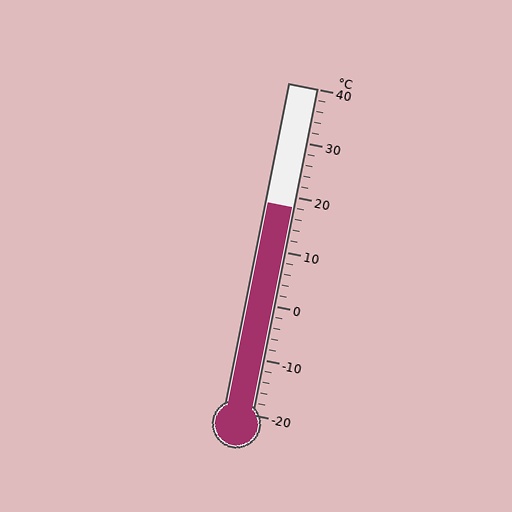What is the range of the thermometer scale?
The thermometer scale ranges from -20°C to 40°C.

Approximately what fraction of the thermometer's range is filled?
The thermometer is filled to approximately 65% of its range.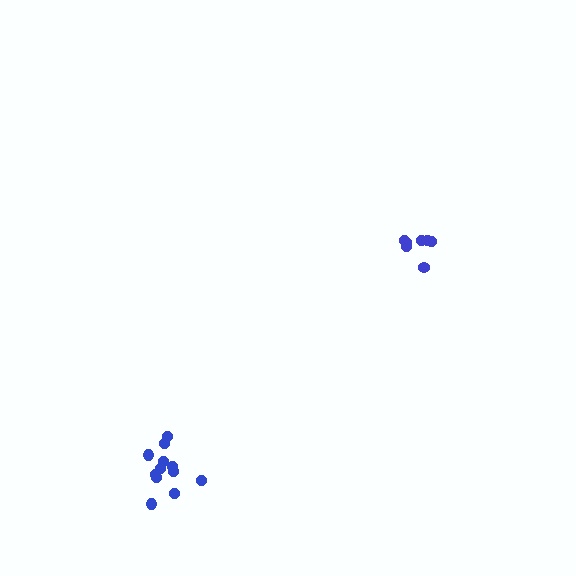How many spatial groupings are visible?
There are 2 spatial groupings.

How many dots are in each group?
Group 1: 12 dots, Group 2: 7 dots (19 total).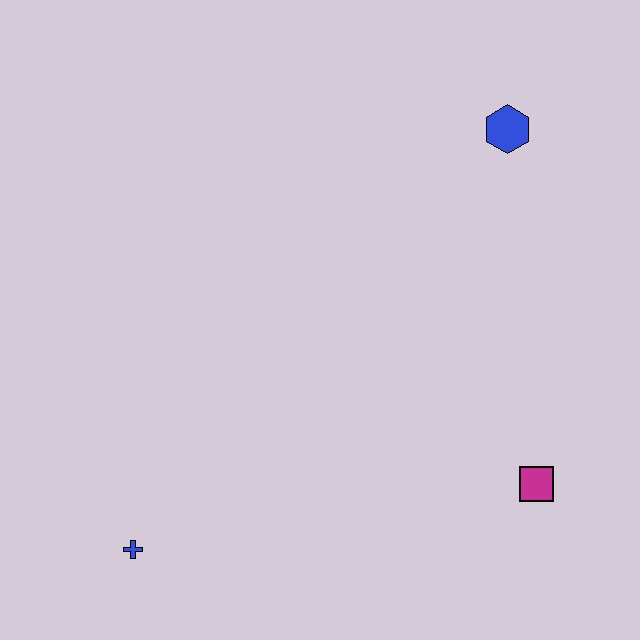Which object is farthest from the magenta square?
The blue cross is farthest from the magenta square.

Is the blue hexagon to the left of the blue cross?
No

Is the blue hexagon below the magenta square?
No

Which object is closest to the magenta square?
The blue hexagon is closest to the magenta square.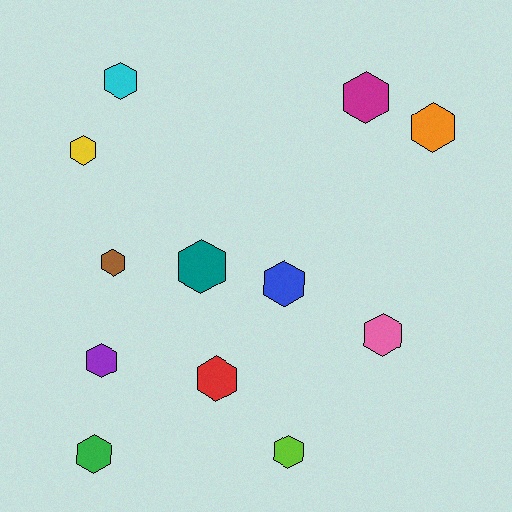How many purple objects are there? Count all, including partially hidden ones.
There is 1 purple object.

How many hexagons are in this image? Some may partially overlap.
There are 12 hexagons.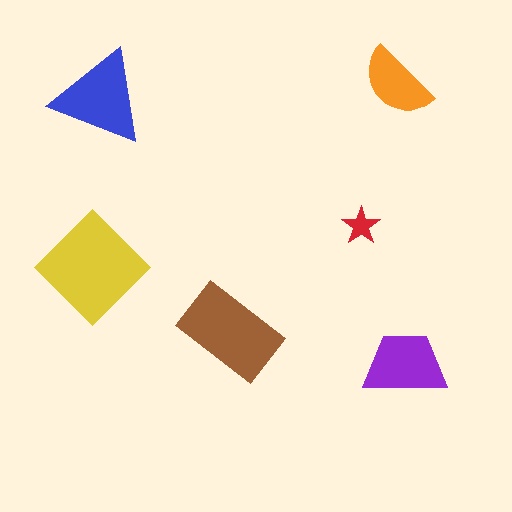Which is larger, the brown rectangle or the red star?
The brown rectangle.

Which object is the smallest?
The red star.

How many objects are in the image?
There are 6 objects in the image.